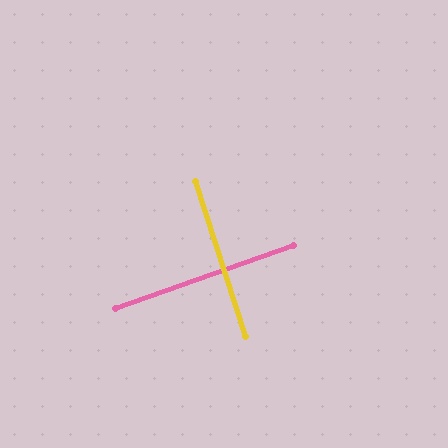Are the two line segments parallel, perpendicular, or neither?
Perpendicular — they meet at approximately 88°.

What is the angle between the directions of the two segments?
Approximately 88 degrees.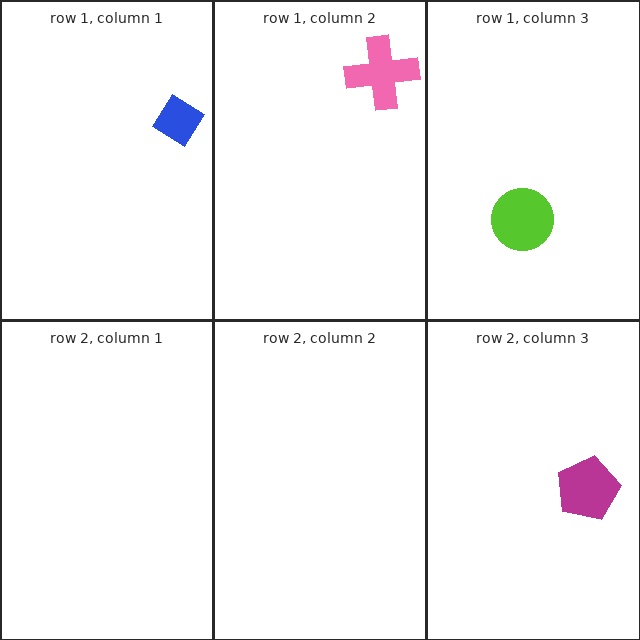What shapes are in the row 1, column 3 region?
The lime circle.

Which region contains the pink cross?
The row 1, column 2 region.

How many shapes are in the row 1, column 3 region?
1.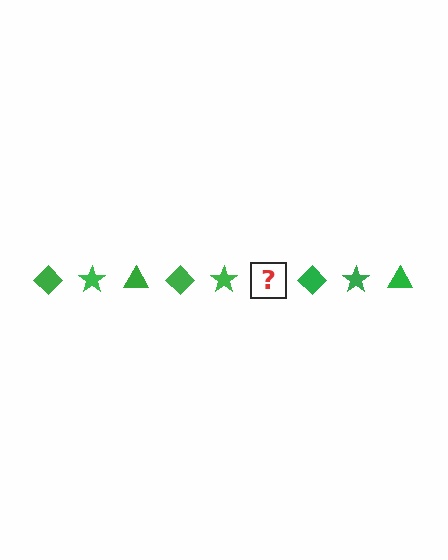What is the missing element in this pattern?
The missing element is a green triangle.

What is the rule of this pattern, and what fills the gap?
The rule is that the pattern cycles through diamond, star, triangle shapes in green. The gap should be filled with a green triangle.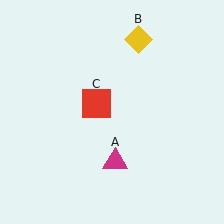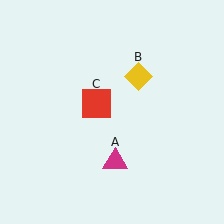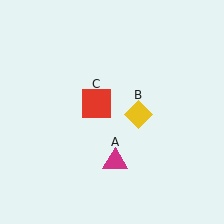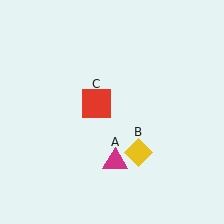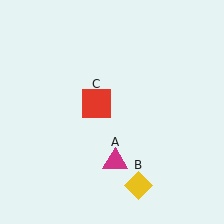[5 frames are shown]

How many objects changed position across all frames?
1 object changed position: yellow diamond (object B).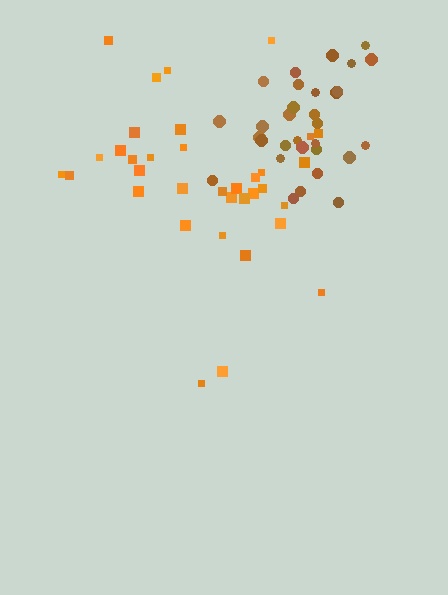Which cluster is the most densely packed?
Brown.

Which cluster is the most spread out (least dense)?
Orange.